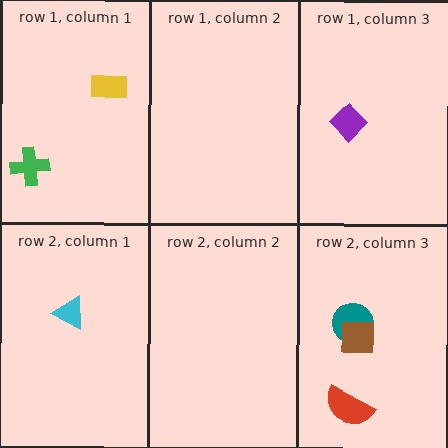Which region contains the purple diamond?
The row 1, column 3 region.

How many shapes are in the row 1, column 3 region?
1.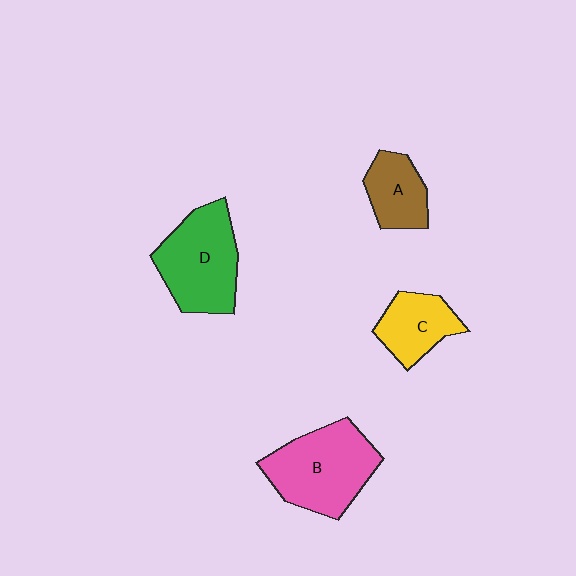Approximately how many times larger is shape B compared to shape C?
Approximately 1.8 times.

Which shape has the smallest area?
Shape A (brown).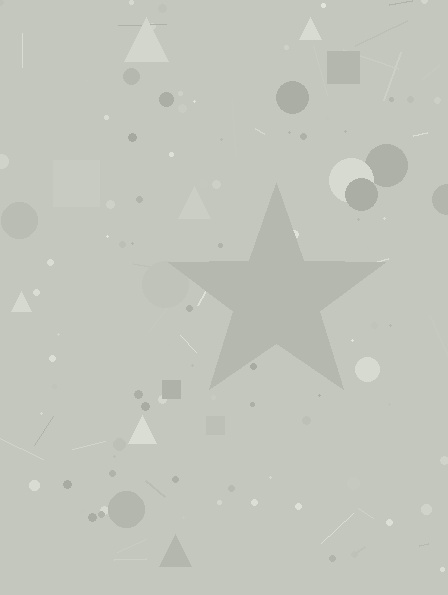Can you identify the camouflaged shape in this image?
The camouflaged shape is a star.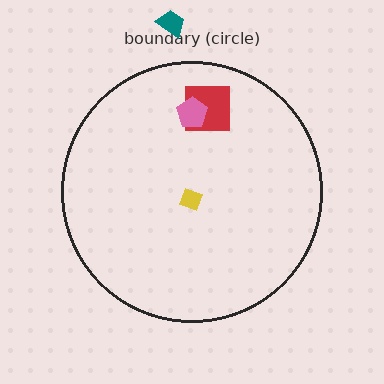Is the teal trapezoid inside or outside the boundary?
Outside.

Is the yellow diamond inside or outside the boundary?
Inside.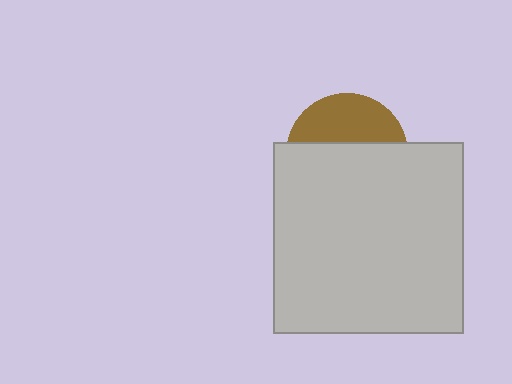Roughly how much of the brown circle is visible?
A small part of it is visible (roughly 37%).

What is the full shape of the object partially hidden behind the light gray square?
The partially hidden object is a brown circle.